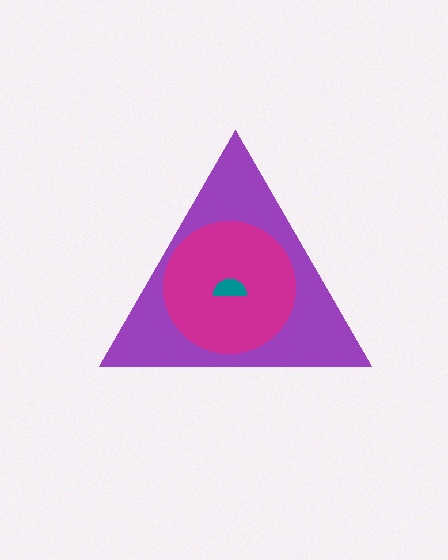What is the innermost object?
The teal semicircle.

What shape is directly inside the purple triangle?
The magenta circle.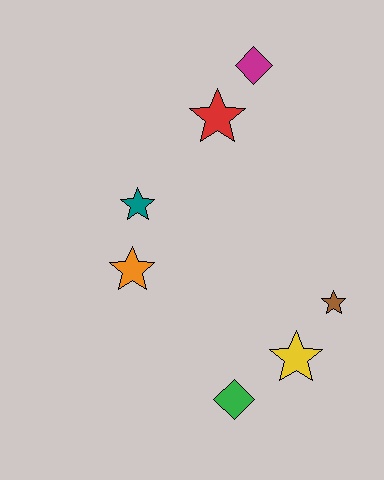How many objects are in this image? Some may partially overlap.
There are 7 objects.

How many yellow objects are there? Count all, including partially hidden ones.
There is 1 yellow object.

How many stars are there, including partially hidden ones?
There are 5 stars.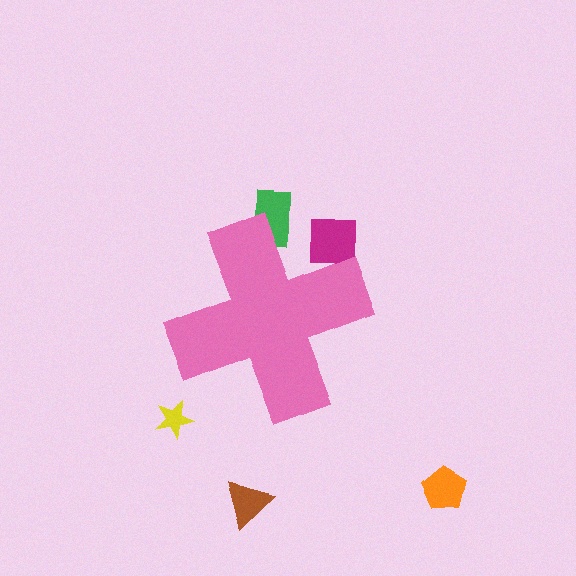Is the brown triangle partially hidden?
No, the brown triangle is fully visible.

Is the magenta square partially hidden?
Yes, the magenta square is partially hidden behind the pink cross.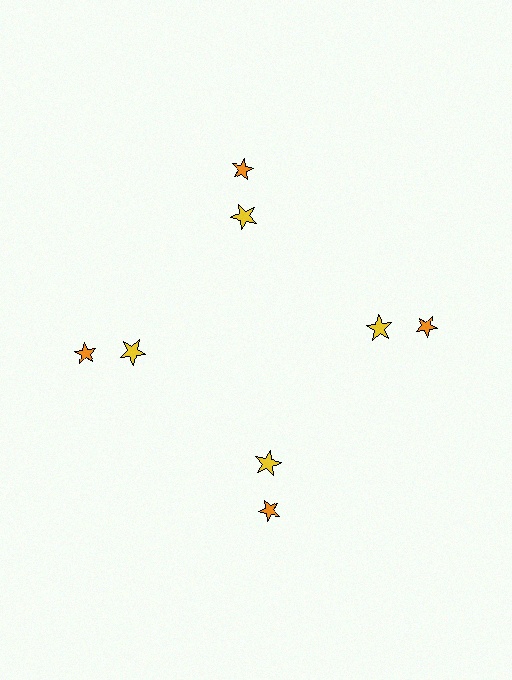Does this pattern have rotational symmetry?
Yes, this pattern has 4-fold rotational symmetry. It looks the same after rotating 90 degrees around the center.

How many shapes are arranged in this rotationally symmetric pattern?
There are 8 shapes, arranged in 4 groups of 2.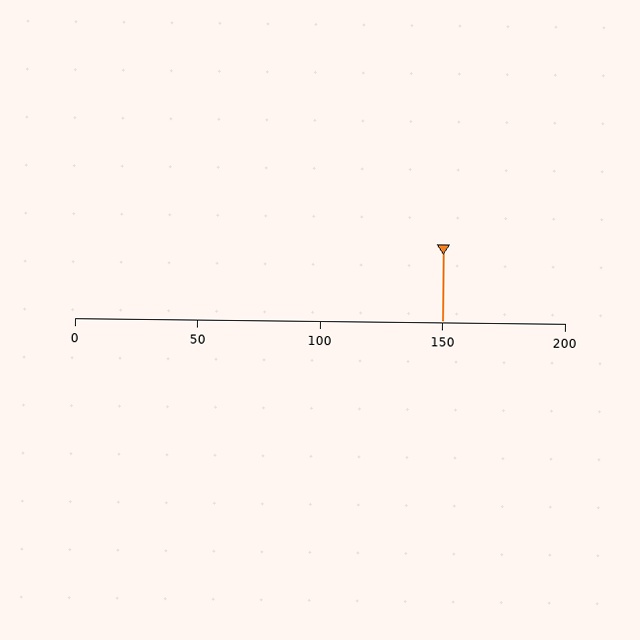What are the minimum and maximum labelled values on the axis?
The axis runs from 0 to 200.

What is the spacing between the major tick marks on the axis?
The major ticks are spaced 50 apart.